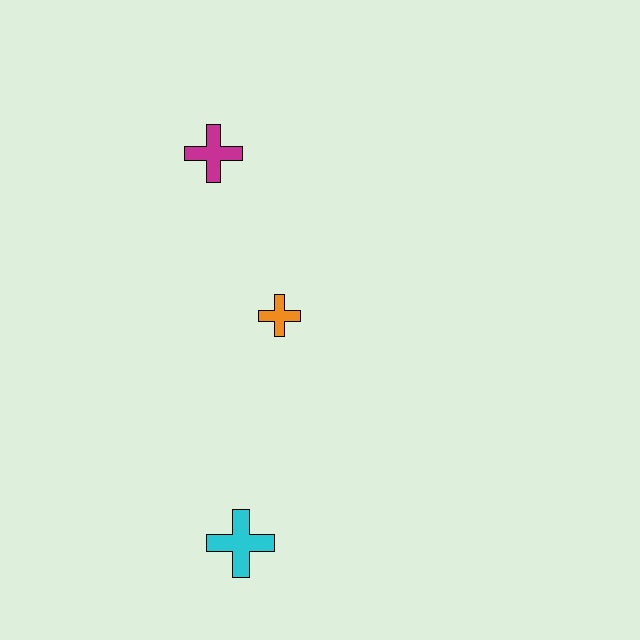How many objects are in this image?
There are 3 objects.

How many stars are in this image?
There are no stars.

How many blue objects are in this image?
There are no blue objects.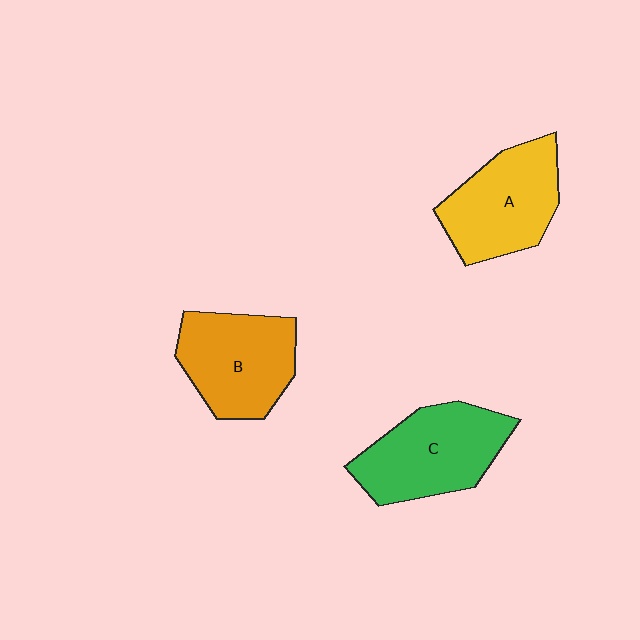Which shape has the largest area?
Shape C (green).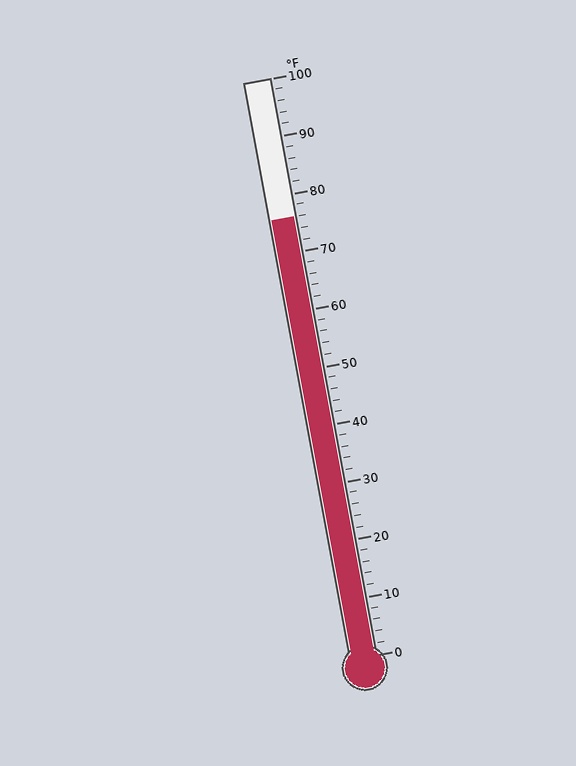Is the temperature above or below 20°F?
The temperature is above 20°F.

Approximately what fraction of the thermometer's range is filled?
The thermometer is filled to approximately 75% of its range.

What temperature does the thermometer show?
The thermometer shows approximately 76°F.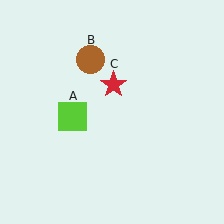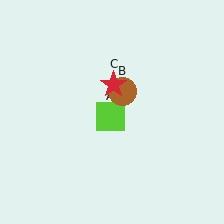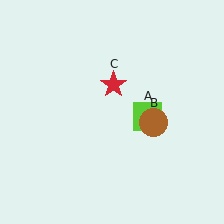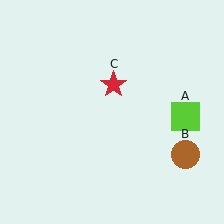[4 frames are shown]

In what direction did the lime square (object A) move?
The lime square (object A) moved right.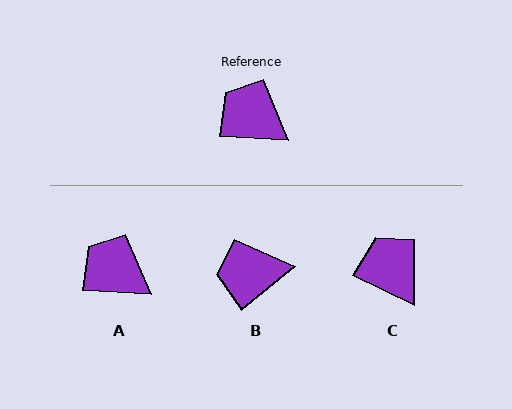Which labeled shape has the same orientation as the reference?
A.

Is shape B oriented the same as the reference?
No, it is off by about 43 degrees.